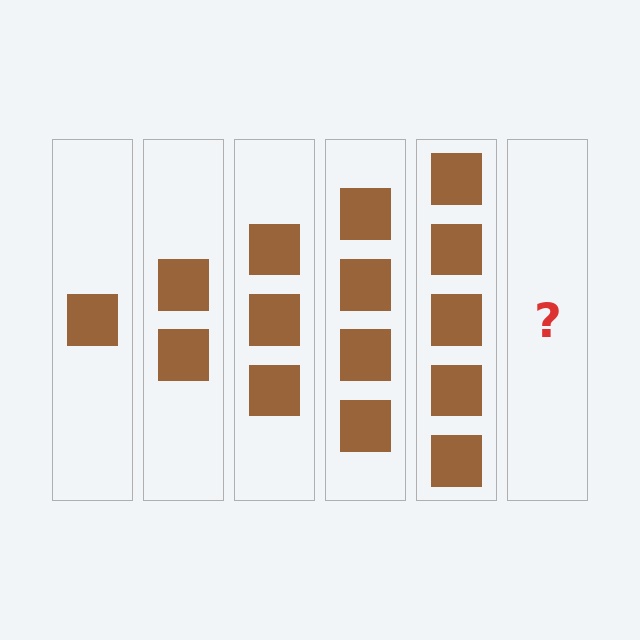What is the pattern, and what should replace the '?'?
The pattern is that each step adds one more square. The '?' should be 6 squares.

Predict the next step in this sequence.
The next step is 6 squares.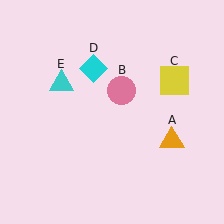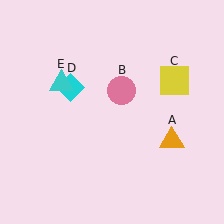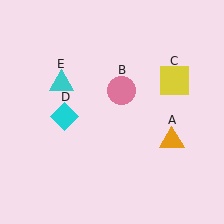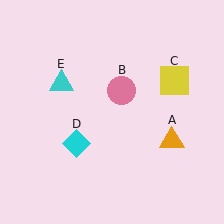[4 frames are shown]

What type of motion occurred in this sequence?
The cyan diamond (object D) rotated counterclockwise around the center of the scene.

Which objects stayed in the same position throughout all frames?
Orange triangle (object A) and pink circle (object B) and yellow square (object C) and cyan triangle (object E) remained stationary.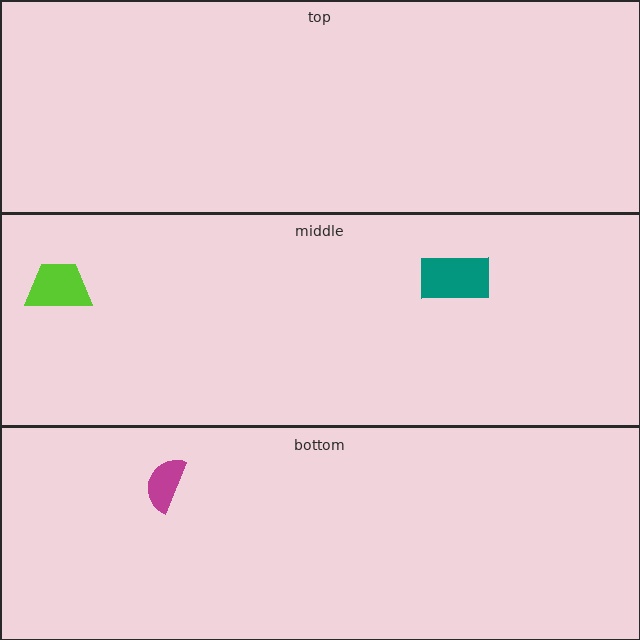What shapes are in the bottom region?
The magenta semicircle.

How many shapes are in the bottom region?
1.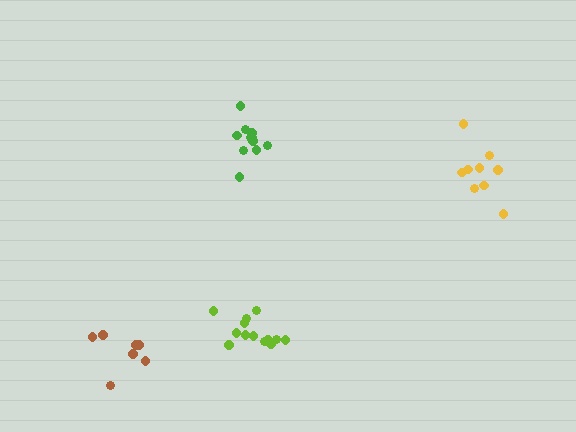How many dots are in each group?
Group 1: 13 dots, Group 2: 7 dots, Group 3: 11 dots, Group 4: 9 dots (40 total).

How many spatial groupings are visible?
There are 4 spatial groupings.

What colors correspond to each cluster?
The clusters are colored: lime, brown, green, yellow.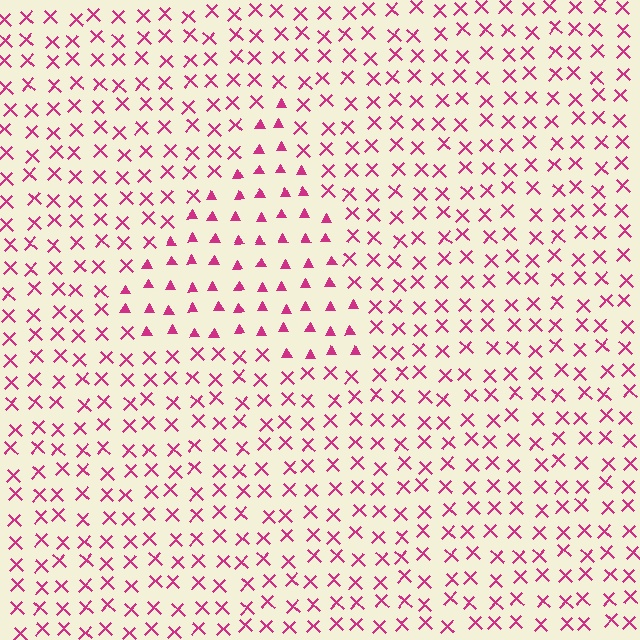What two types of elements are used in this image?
The image uses triangles inside the triangle region and X marks outside it.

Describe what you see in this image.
The image is filled with small magenta elements arranged in a uniform grid. A triangle-shaped region contains triangles, while the surrounding area contains X marks. The boundary is defined purely by the change in element shape.